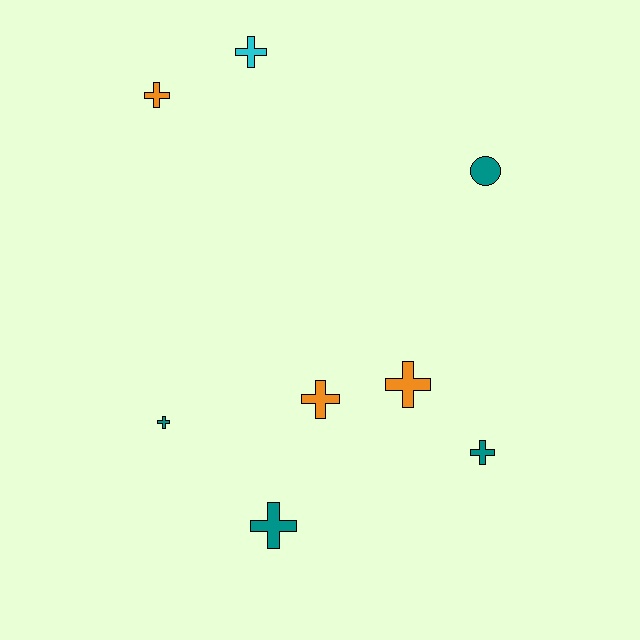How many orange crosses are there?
There are 3 orange crosses.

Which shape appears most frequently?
Cross, with 7 objects.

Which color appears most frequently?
Teal, with 4 objects.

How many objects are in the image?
There are 8 objects.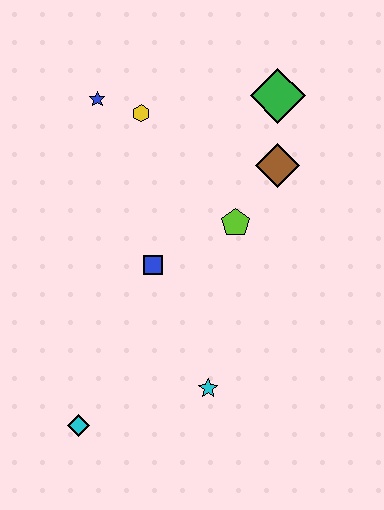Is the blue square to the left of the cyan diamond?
No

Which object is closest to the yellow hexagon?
The blue star is closest to the yellow hexagon.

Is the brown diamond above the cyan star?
Yes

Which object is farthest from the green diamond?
The cyan diamond is farthest from the green diamond.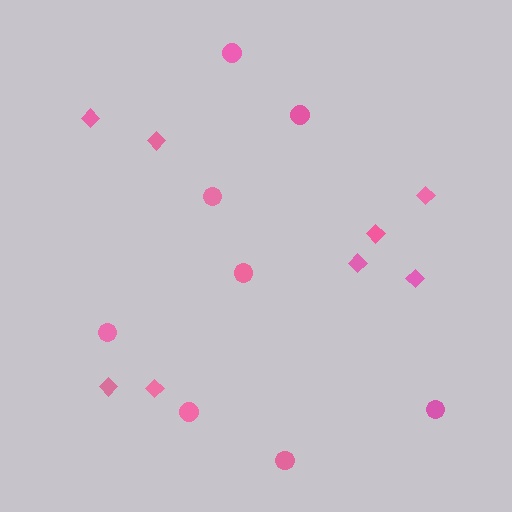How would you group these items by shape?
There are 2 groups: one group of circles (8) and one group of diamonds (8).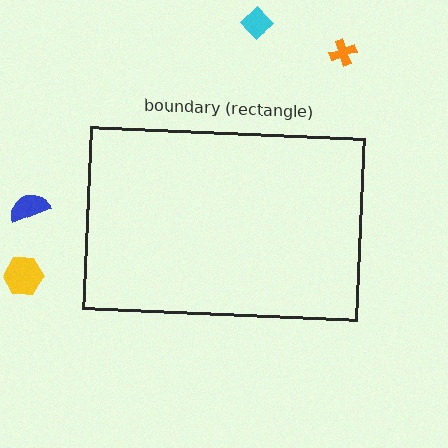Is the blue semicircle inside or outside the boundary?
Outside.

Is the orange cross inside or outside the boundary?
Outside.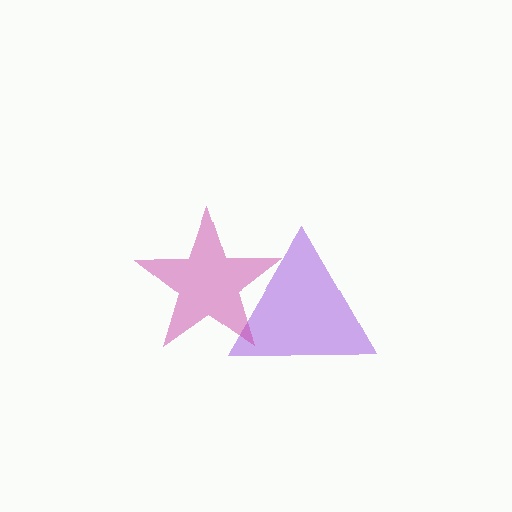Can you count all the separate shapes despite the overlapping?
Yes, there are 2 separate shapes.